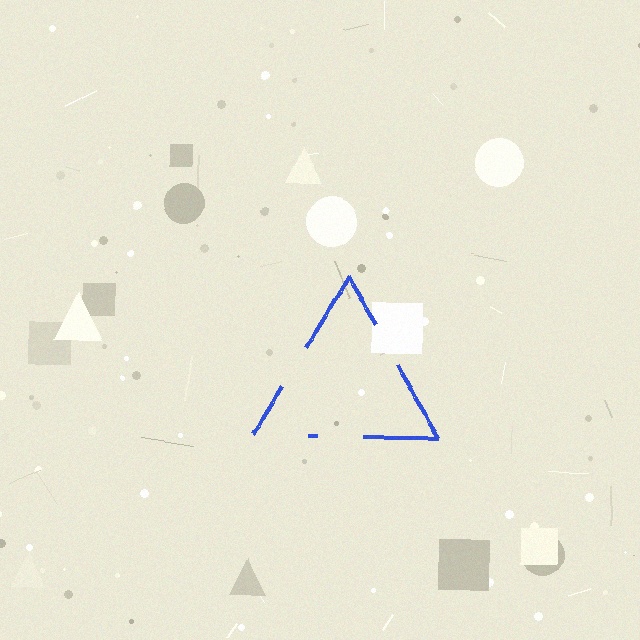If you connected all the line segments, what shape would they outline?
They would outline a triangle.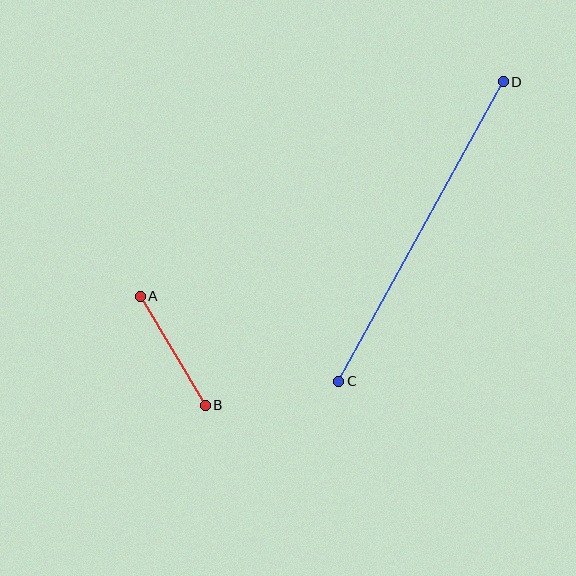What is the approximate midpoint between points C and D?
The midpoint is at approximately (421, 231) pixels.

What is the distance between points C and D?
The distance is approximately 342 pixels.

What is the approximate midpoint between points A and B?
The midpoint is at approximately (173, 351) pixels.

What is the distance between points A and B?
The distance is approximately 127 pixels.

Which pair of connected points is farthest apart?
Points C and D are farthest apart.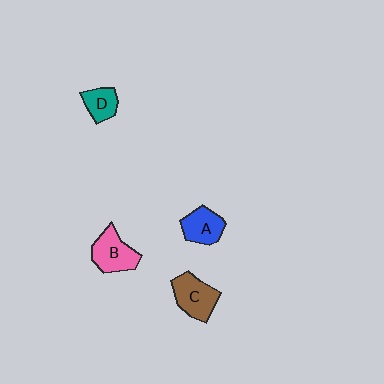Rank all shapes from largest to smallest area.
From largest to smallest: C (brown), B (pink), A (blue), D (teal).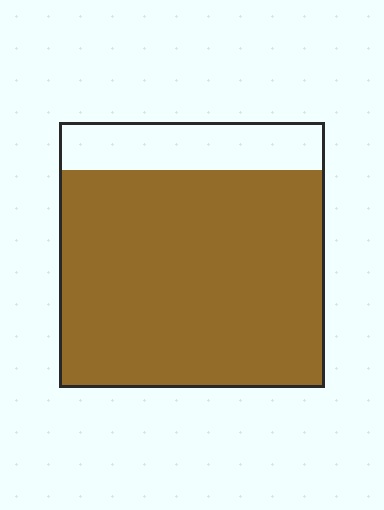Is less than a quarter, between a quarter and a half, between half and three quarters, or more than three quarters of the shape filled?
More than three quarters.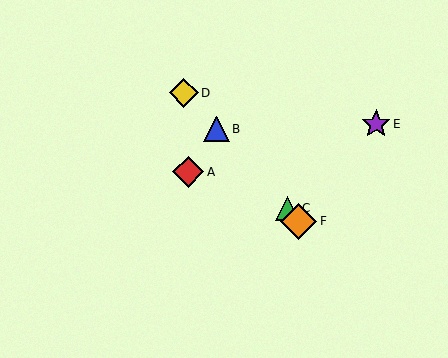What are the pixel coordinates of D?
Object D is at (184, 93).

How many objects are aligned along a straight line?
4 objects (B, C, D, F) are aligned along a straight line.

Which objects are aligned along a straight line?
Objects B, C, D, F are aligned along a straight line.